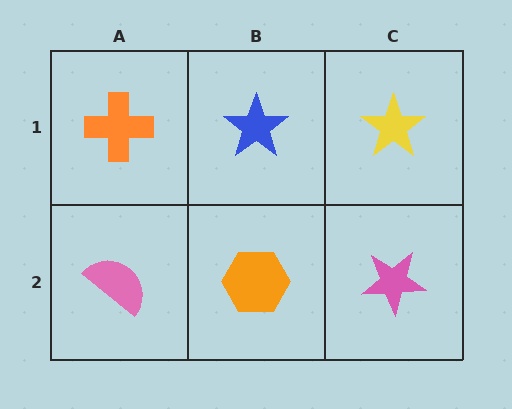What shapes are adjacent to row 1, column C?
A pink star (row 2, column C), a blue star (row 1, column B).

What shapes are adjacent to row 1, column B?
An orange hexagon (row 2, column B), an orange cross (row 1, column A), a yellow star (row 1, column C).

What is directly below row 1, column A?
A pink semicircle.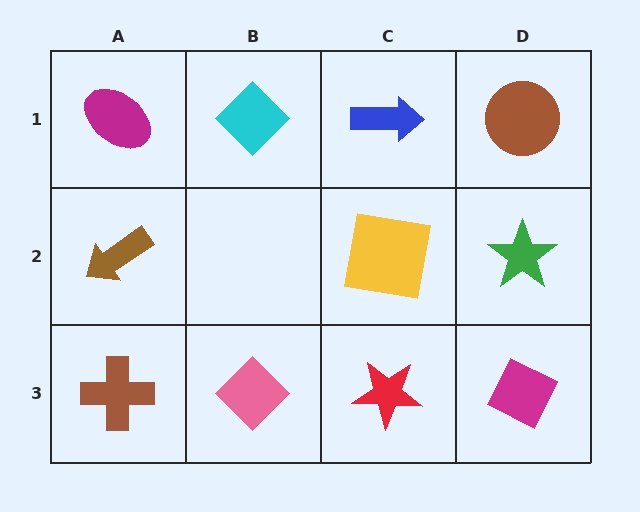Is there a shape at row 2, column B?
No, that cell is empty.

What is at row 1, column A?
A magenta ellipse.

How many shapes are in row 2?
3 shapes.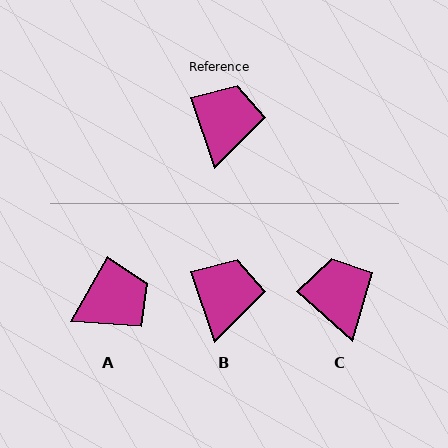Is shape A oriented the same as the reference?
No, it is off by about 49 degrees.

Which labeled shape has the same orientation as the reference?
B.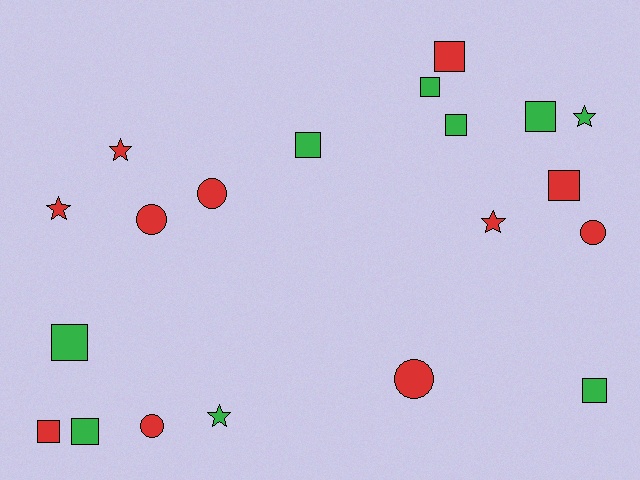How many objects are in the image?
There are 20 objects.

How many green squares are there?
There are 7 green squares.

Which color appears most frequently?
Red, with 11 objects.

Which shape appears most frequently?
Square, with 10 objects.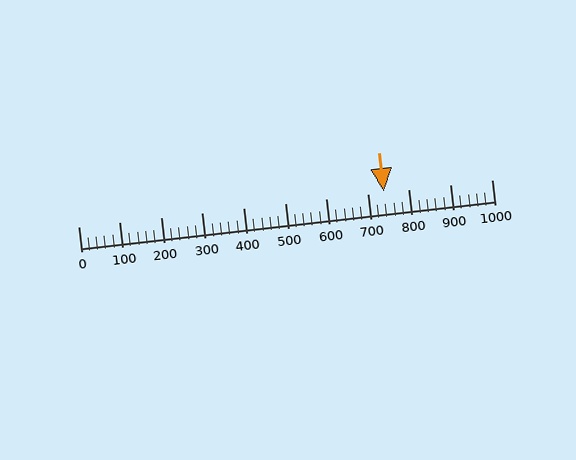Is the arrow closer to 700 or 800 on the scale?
The arrow is closer to 700.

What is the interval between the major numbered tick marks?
The major tick marks are spaced 100 units apart.